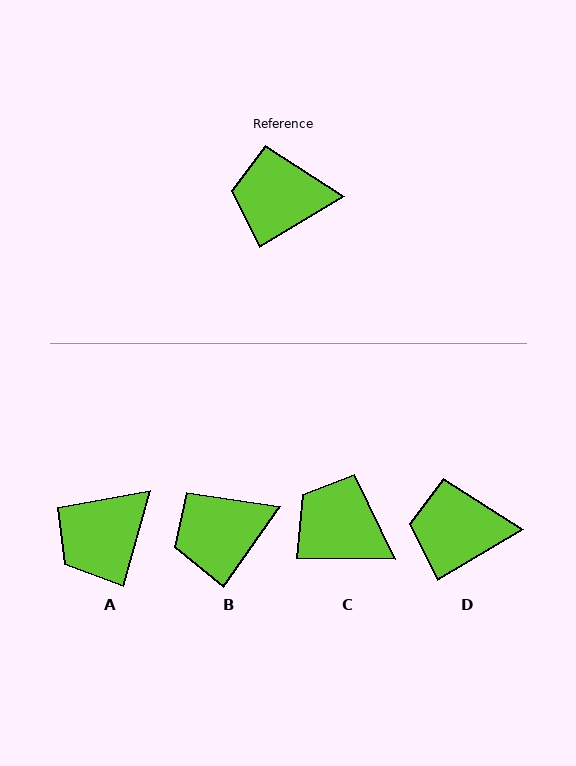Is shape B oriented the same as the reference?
No, it is off by about 24 degrees.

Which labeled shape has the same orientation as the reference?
D.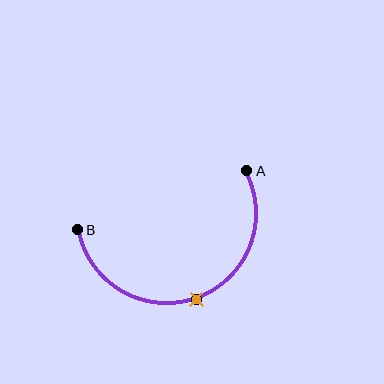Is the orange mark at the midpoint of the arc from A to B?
Yes. The orange mark lies on the arc at equal arc-length from both A and B — it is the arc midpoint.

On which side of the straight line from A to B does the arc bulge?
The arc bulges below the straight line connecting A and B.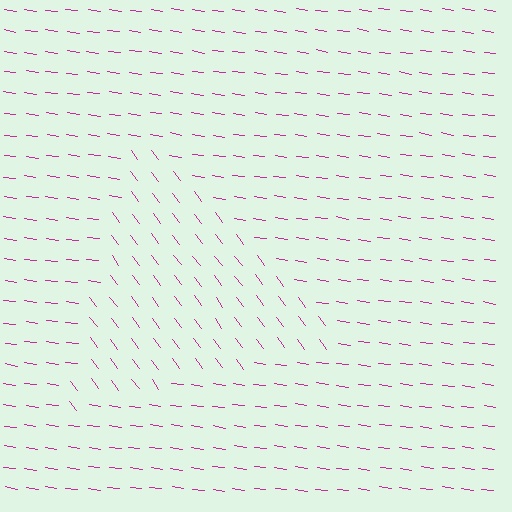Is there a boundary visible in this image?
Yes, there is a texture boundary formed by a change in line orientation.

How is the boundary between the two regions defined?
The boundary is defined purely by a change in line orientation (approximately 45 degrees difference). All lines are the same color and thickness.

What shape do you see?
I see a triangle.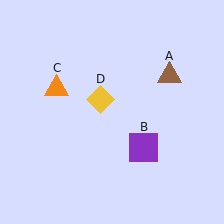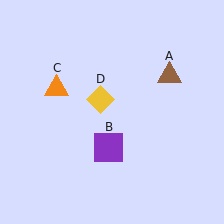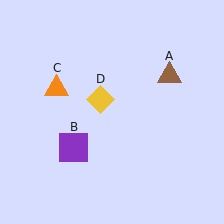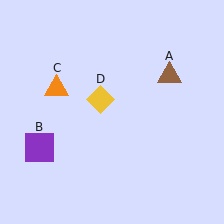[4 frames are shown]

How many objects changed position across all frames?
1 object changed position: purple square (object B).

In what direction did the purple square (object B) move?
The purple square (object B) moved left.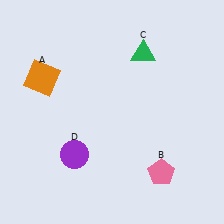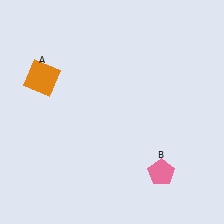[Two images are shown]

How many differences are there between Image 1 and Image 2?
There are 2 differences between the two images.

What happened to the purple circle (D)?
The purple circle (D) was removed in Image 2. It was in the bottom-left area of Image 1.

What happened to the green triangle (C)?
The green triangle (C) was removed in Image 2. It was in the top-right area of Image 1.